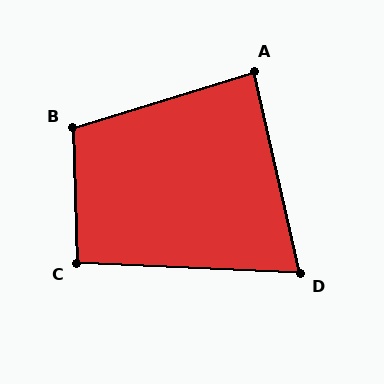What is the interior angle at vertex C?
Approximately 94 degrees (approximately right).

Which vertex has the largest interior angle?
B, at approximately 106 degrees.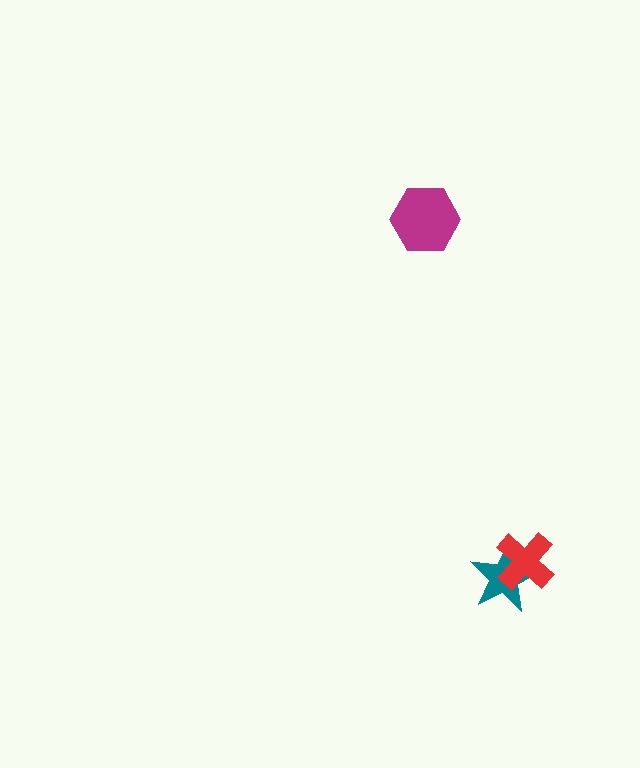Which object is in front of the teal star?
The red cross is in front of the teal star.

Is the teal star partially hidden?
Yes, it is partially covered by another shape.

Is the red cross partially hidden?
No, no other shape covers it.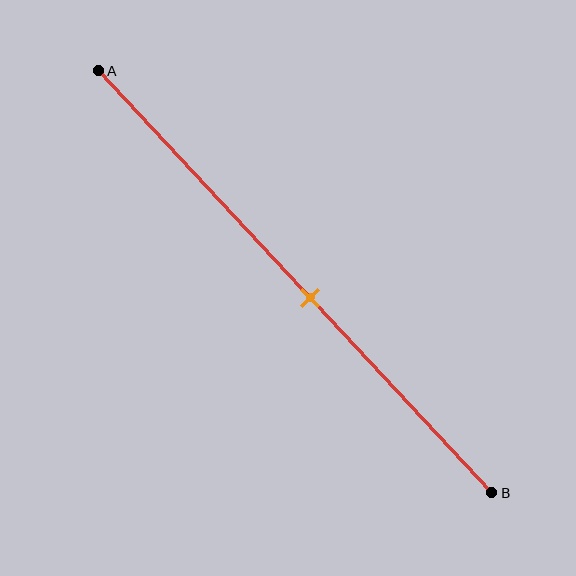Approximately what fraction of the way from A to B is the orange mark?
The orange mark is approximately 55% of the way from A to B.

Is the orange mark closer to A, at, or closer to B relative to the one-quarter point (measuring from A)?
The orange mark is closer to point B than the one-quarter point of segment AB.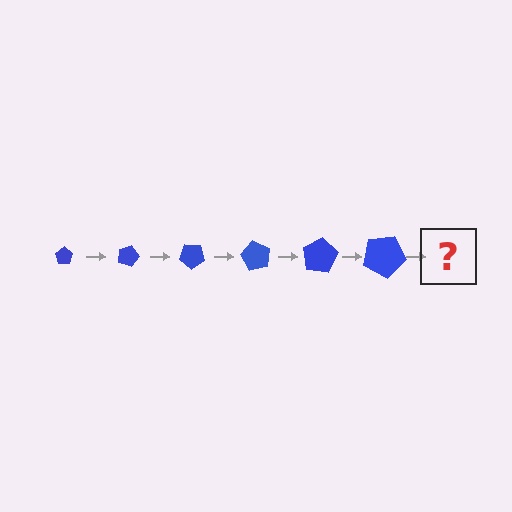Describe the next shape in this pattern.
It should be a pentagon, larger than the previous one and rotated 120 degrees from the start.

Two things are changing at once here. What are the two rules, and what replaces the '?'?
The two rules are that the pentagon grows larger each step and it rotates 20 degrees each step. The '?' should be a pentagon, larger than the previous one and rotated 120 degrees from the start.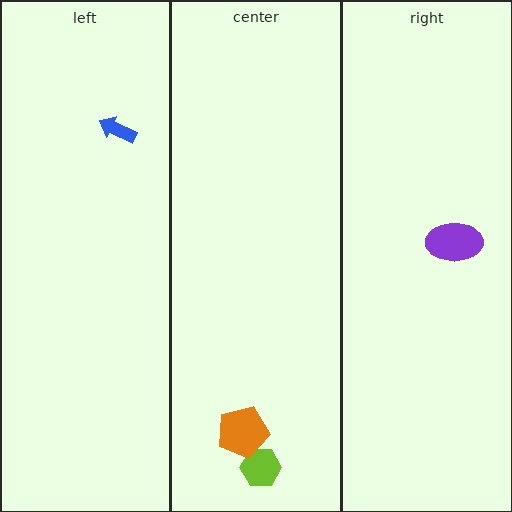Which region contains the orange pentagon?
The center region.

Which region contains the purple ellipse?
The right region.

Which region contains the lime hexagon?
The center region.